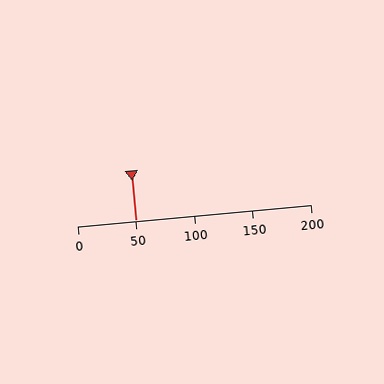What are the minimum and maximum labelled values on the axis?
The axis runs from 0 to 200.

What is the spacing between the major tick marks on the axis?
The major ticks are spaced 50 apart.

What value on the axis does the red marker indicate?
The marker indicates approximately 50.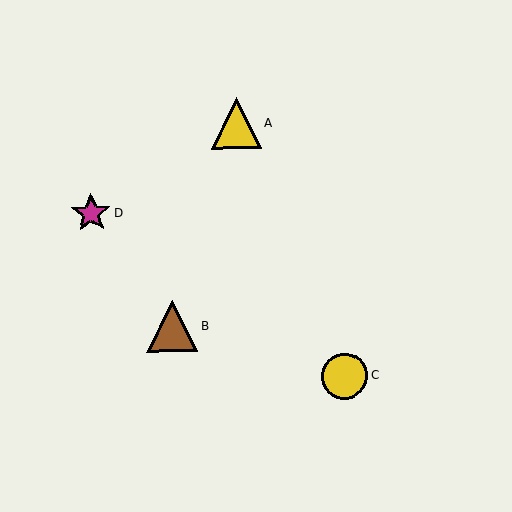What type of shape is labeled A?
Shape A is a yellow triangle.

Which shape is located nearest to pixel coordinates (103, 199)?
The magenta star (labeled D) at (91, 213) is nearest to that location.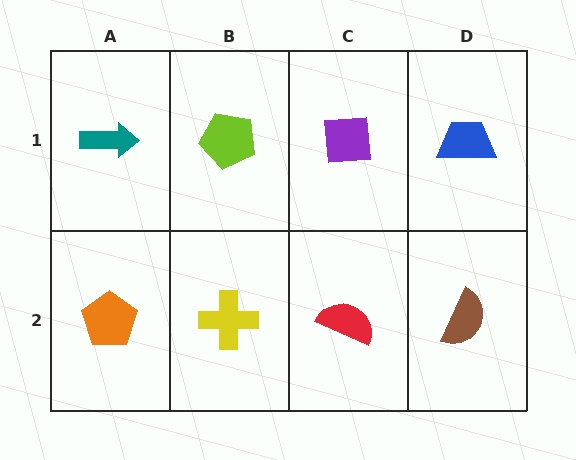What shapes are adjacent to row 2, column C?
A purple square (row 1, column C), a yellow cross (row 2, column B), a brown semicircle (row 2, column D).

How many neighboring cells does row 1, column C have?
3.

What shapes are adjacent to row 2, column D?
A blue trapezoid (row 1, column D), a red semicircle (row 2, column C).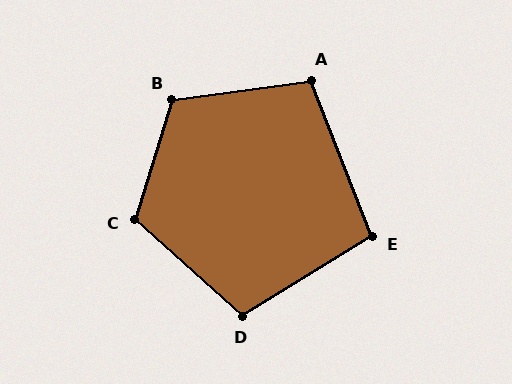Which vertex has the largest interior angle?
B, at approximately 116 degrees.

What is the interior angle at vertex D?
Approximately 107 degrees (obtuse).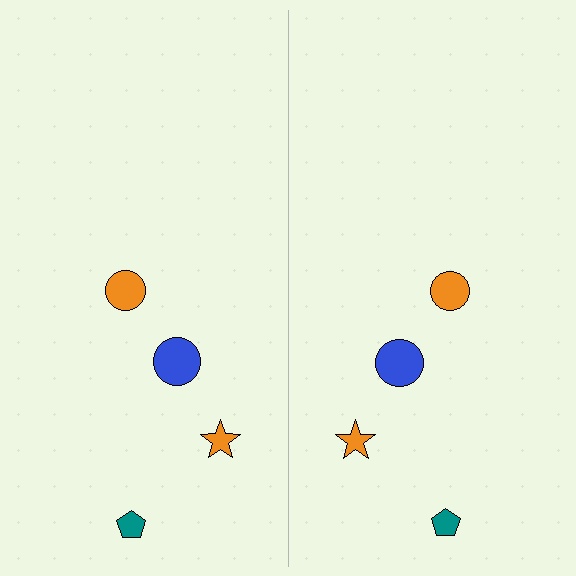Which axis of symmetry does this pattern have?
The pattern has a vertical axis of symmetry running through the center of the image.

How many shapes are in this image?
There are 8 shapes in this image.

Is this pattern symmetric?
Yes, this pattern has bilateral (reflection) symmetry.